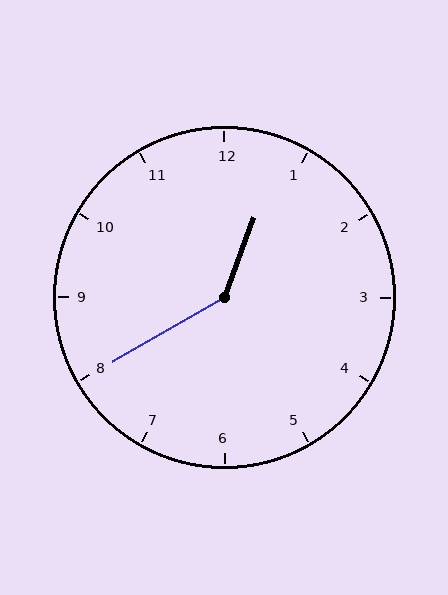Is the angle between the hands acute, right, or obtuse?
It is obtuse.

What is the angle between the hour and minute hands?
Approximately 140 degrees.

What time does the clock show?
12:40.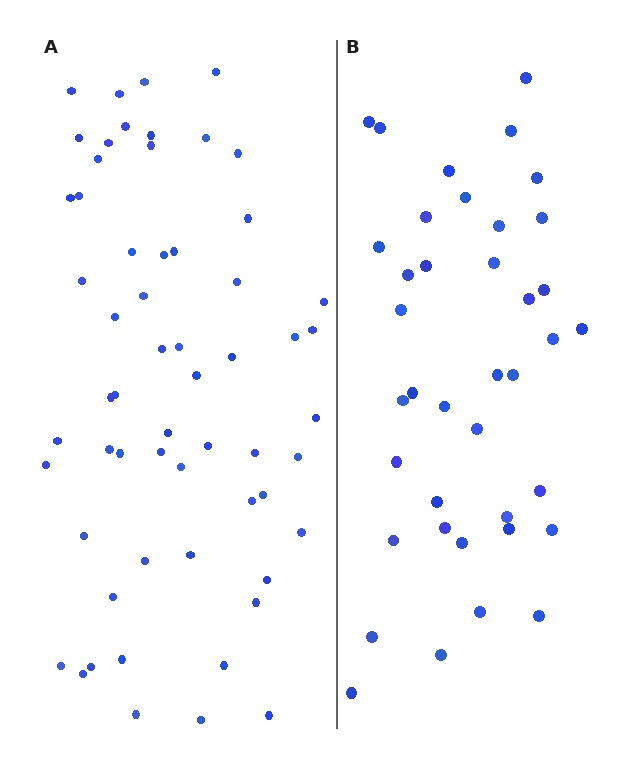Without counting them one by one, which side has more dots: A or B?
Region A (the left region) has more dots.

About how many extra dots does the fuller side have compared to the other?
Region A has approximately 20 more dots than region B.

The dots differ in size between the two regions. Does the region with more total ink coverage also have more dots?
No. Region B has more total ink coverage because its dots are larger, but region A actually contains more individual dots. Total area can be misleading — the number of items is what matters here.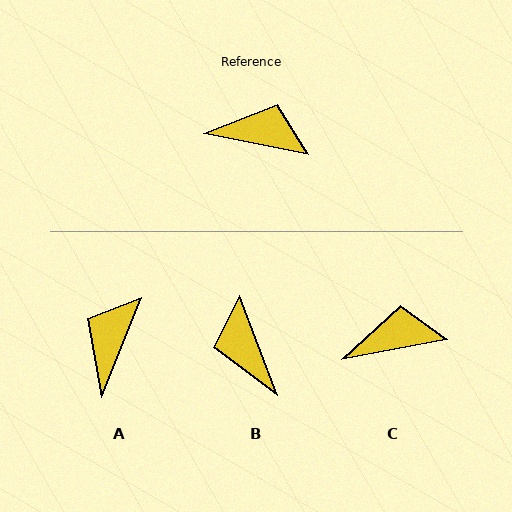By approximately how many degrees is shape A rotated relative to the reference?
Approximately 80 degrees counter-clockwise.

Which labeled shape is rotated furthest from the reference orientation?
B, about 122 degrees away.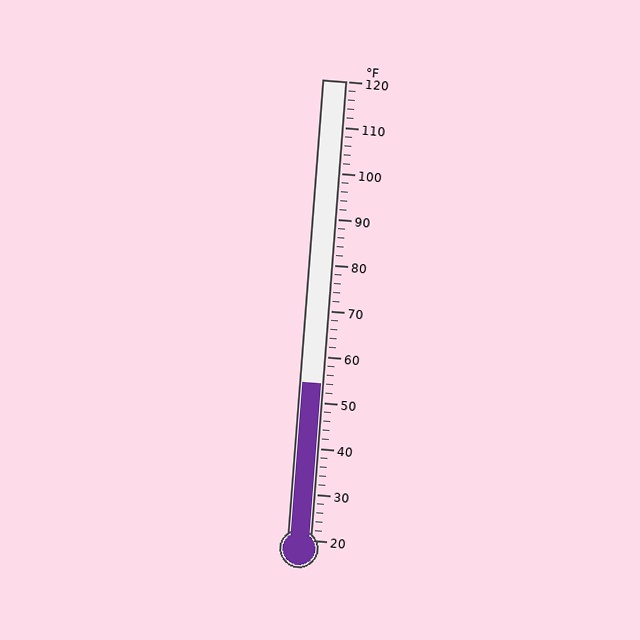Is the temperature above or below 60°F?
The temperature is below 60°F.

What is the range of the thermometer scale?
The thermometer scale ranges from 20°F to 120°F.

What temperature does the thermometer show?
The thermometer shows approximately 54°F.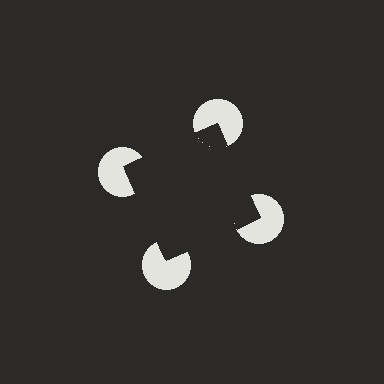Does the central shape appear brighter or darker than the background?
It typically appears slightly darker than the background, even though no actual brightness change is drawn.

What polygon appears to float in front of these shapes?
An illusory square — its edges are inferred from the aligned wedge cuts in the pac-man discs, not physically drawn.